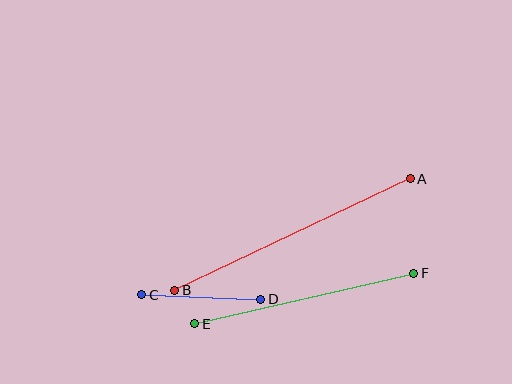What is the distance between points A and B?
The distance is approximately 260 pixels.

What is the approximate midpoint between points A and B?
The midpoint is at approximately (292, 235) pixels.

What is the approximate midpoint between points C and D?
The midpoint is at approximately (201, 297) pixels.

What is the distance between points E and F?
The distance is approximately 225 pixels.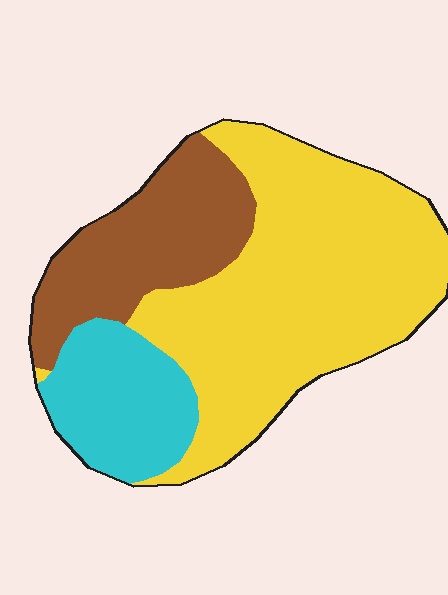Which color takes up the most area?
Yellow, at roughly 55%.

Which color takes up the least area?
Cyan, at roughly 20%.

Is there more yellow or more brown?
Yellow.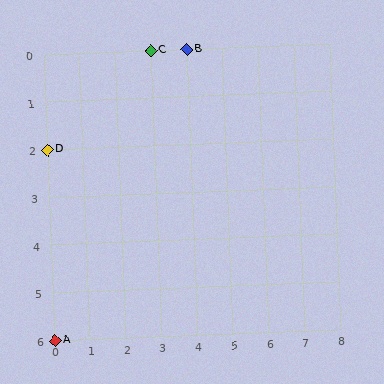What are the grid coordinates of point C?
Point C is at grid coordinates (3, 0).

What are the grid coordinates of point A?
Point A is at grid coordinates (0, 6).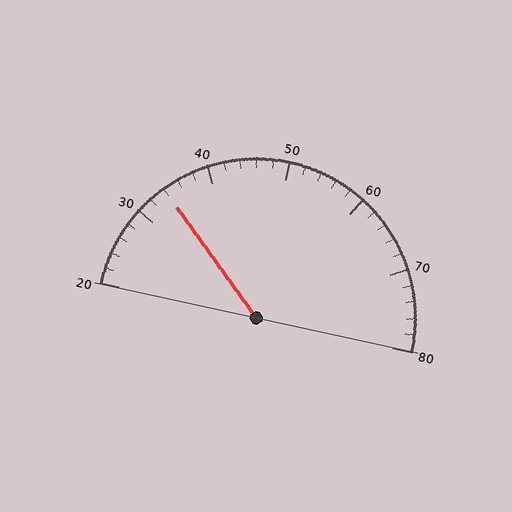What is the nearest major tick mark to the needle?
The nearest major tick mark is 30.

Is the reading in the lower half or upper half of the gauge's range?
The reading is in the lower half of the range (20 to 80).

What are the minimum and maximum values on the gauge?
The gauge ranges from 20 to 80.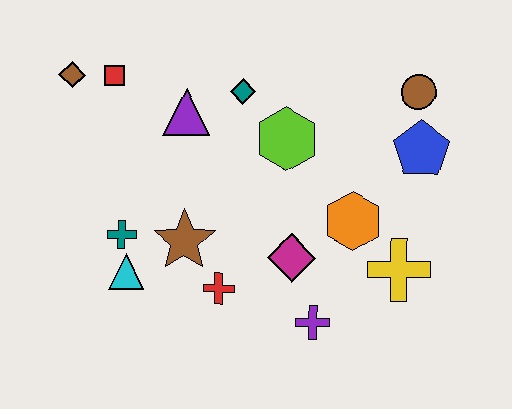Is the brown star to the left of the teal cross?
No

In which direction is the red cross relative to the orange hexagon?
The red cross is to the left of the orange hexagon.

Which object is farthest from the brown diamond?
The yellow cross is farthest from the brown diamond.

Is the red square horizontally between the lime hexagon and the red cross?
No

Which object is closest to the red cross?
The brown star is closest to the red cross.